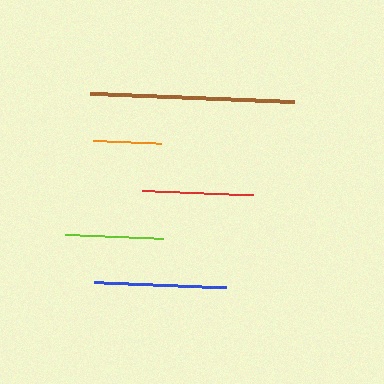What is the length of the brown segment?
The brown segment is approximately 203 pixels long.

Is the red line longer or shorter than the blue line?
The blue line is longer than the red line.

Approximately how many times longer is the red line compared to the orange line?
The red line is approximately 1.6 times the length of the orange line.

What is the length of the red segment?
The red segment is approximately 111 pixels long.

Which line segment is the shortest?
The orange line is the shortest at approximately 67 pixels.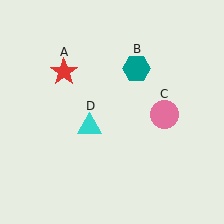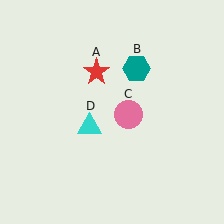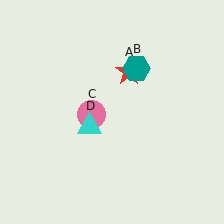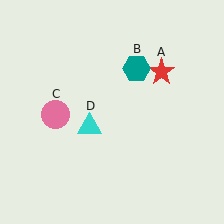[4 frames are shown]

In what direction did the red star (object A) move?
The red star (object A) moved right.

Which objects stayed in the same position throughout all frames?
Teal hexagon (object B) and cyan triangle (object D) remained stationary.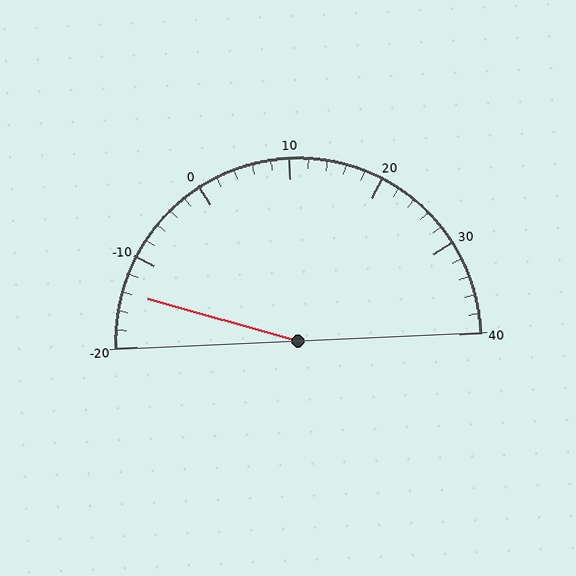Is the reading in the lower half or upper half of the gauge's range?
The reading is in the lower half of the range (-20 to 40).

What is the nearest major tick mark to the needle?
The nearest major tick mark is -10.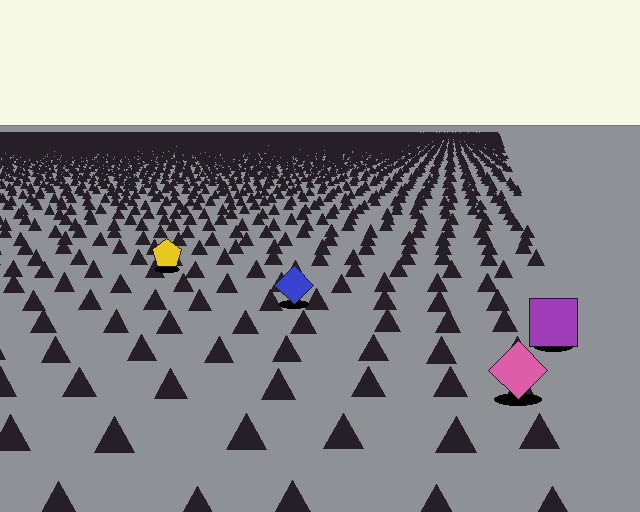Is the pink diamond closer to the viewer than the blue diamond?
Yes. The pink diamond is closer — you can tell from the texture gradient: the ground texture is coarser near it.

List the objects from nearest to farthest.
From nearest to farthest: the pink diamond, the purple square, the blue diamond, the yellow pentagon.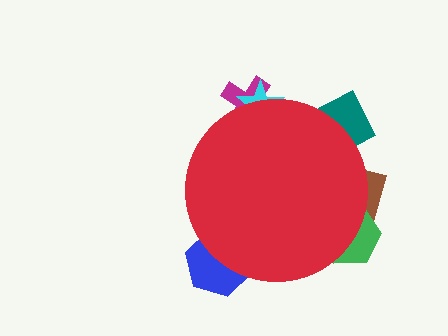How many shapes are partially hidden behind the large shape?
6 shapes are partially hidden.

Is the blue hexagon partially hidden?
Yes, the blue hexagon is partially hidden behind the red circle.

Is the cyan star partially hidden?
Yes, the cyan star is partially hidden behind the red circle.